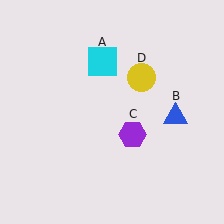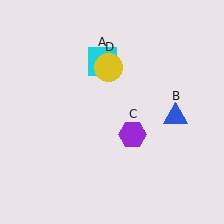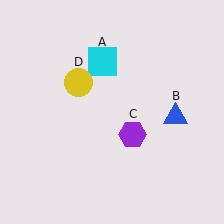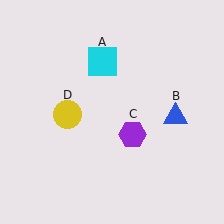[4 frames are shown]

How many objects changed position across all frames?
1 object changed position: yellow circle (object D).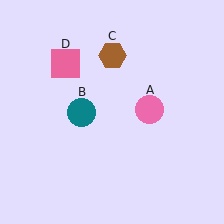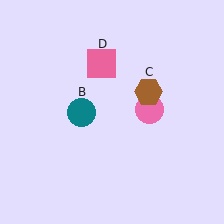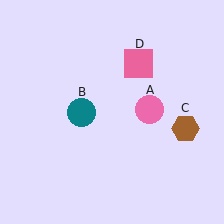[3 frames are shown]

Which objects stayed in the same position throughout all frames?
Pink circle (object A) and teal circle (object B) remained stationary.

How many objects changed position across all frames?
2 objects changed position: brown hexagon (object C), pink square (object D).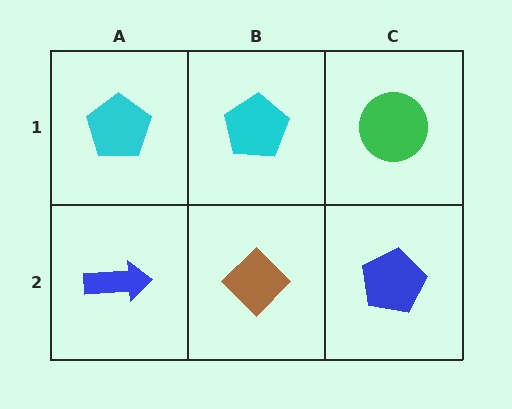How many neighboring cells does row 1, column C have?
2.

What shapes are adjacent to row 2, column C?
A green circle (row 1, column C), a brown diamond (row 2, column B).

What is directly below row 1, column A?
A blue arrow.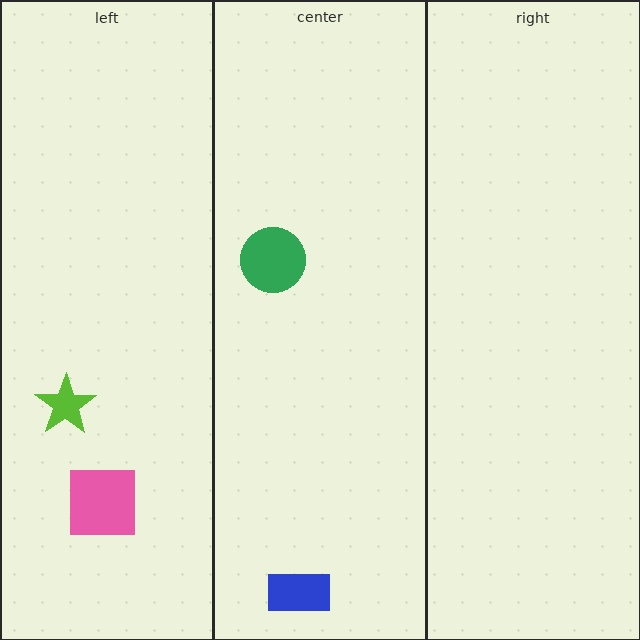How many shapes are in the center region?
2.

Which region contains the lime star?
The left region.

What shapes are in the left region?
The lime star, the pink square.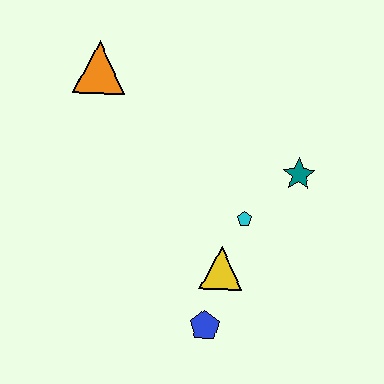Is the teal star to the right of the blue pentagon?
Yes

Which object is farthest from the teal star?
The orange triangle is farthest from the teal star.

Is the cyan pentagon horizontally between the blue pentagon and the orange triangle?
No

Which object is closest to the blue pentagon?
The yellow triangle is closest to the blue pentagon.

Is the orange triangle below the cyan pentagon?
No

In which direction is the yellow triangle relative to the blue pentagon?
The yellow triangle is above the blue pentagon.